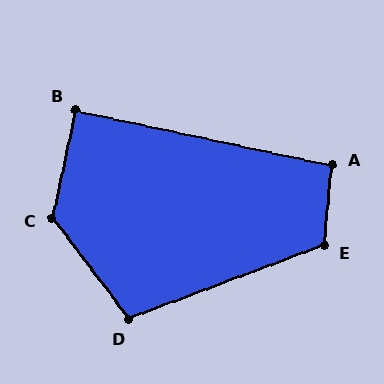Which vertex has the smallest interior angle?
B, at approximately 90 degrees.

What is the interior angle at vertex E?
Approximately 116 degrees (obtuse).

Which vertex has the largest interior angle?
C, at approximately 131 degrees.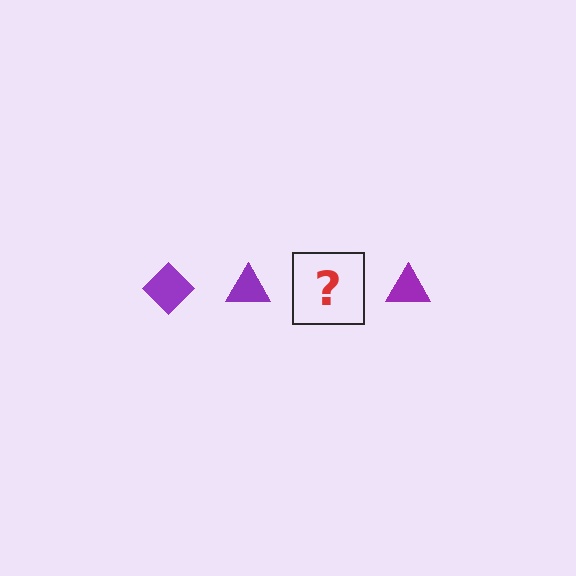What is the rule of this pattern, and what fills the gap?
The rule is that the pattern cycles through diamond, triangle shapes in purple. The gap should be filled with a purple diamond.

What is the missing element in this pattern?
The missing element is a purple diamond.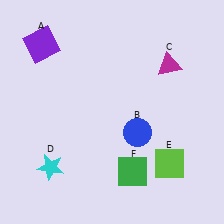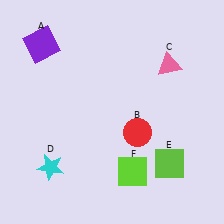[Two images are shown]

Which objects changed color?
B changed from blue to red. C changed from magenta to pink. F changed from green to lime.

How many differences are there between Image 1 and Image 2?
There are 3 differences between the two images.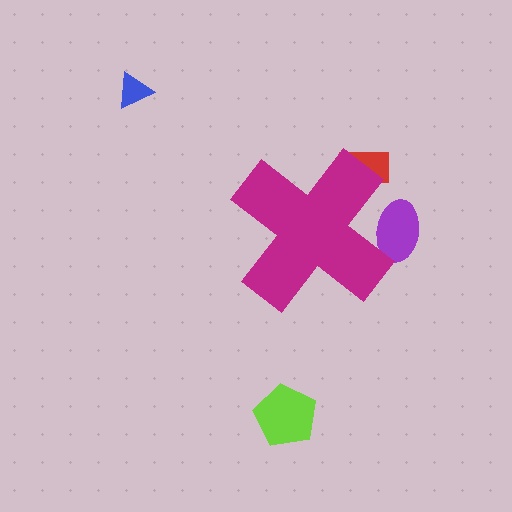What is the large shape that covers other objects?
A magenta cross.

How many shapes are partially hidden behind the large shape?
2 shapes are partially hidden.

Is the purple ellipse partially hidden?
Yes, the purple ellipse is partially hidden behind the magenta cross.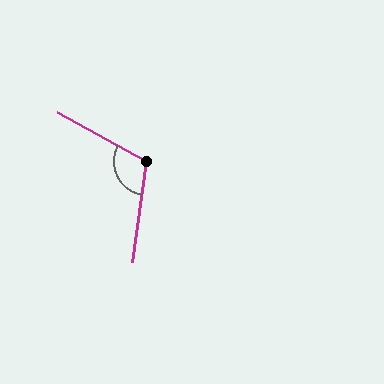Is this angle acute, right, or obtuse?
It is obtuse.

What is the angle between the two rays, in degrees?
Approximately 111 degrees.